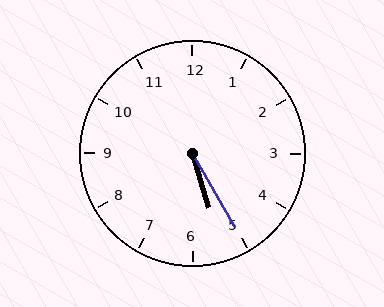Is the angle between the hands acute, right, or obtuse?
It is acute.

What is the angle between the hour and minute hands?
Approximately 12 degrees.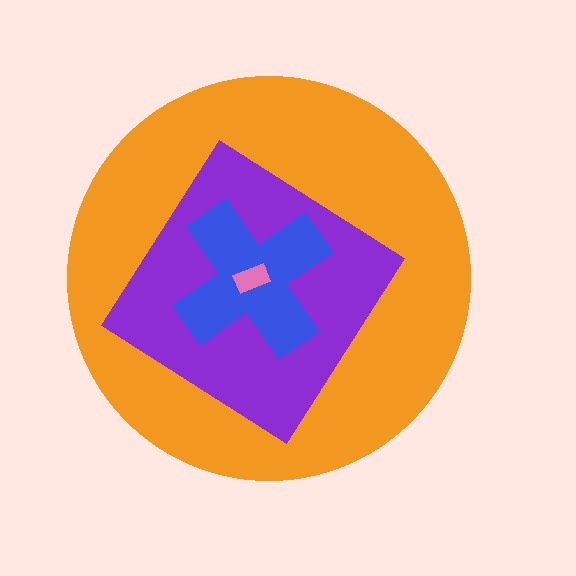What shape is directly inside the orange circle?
The purple diamond.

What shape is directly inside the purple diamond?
The blue cross.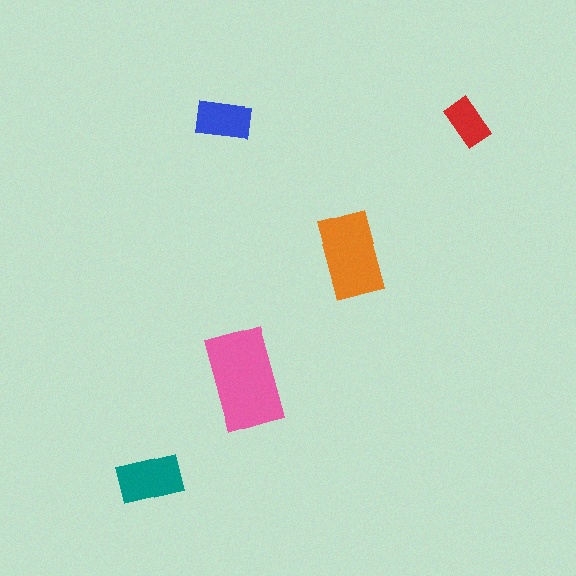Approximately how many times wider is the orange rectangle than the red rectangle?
About 2 times wider.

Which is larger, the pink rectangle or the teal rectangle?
The pink one.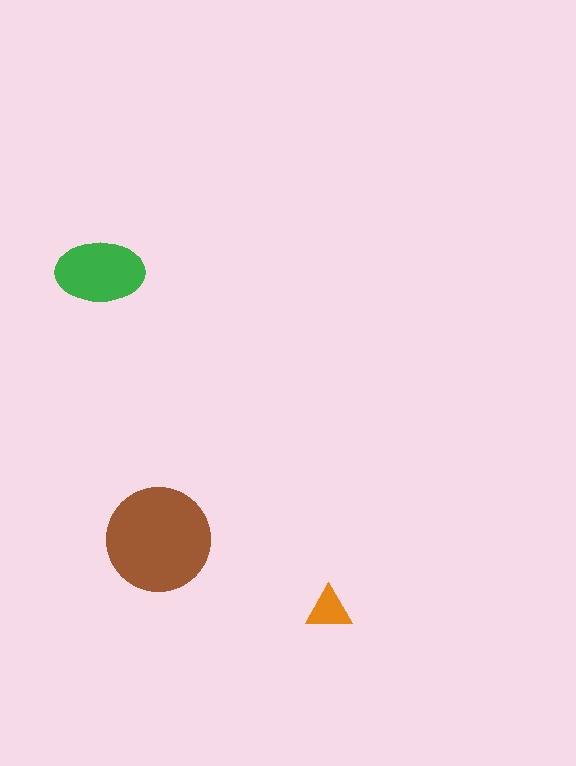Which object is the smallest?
The orange triangle.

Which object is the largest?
The brown circle.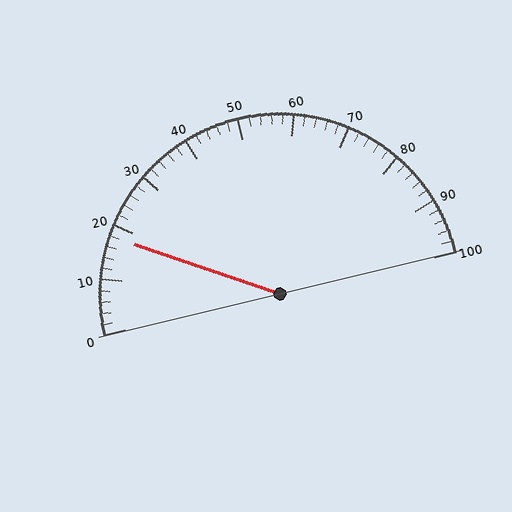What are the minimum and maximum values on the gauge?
The gauge ranges from 0 to 100.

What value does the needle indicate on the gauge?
The needle indicates approximately 18.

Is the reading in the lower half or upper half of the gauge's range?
The reading is in the lower half of the range (0 to 100).